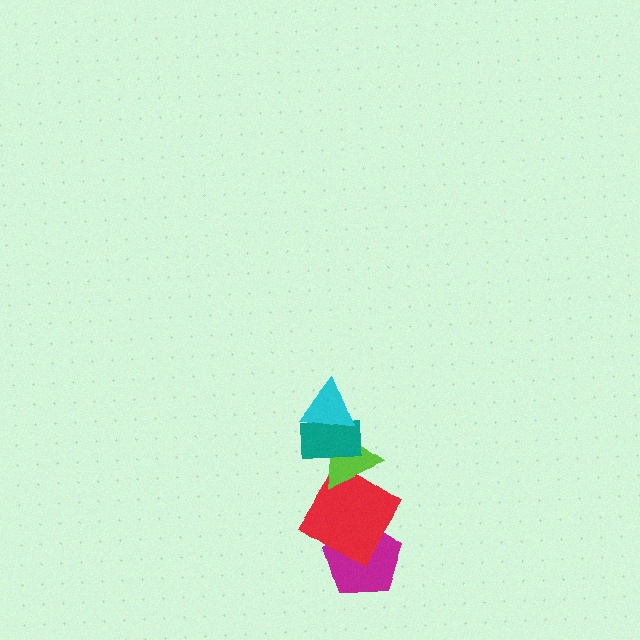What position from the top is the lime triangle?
The lime triangle is 3rd from the top.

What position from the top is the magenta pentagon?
The magenta pentagon is 5th from the top.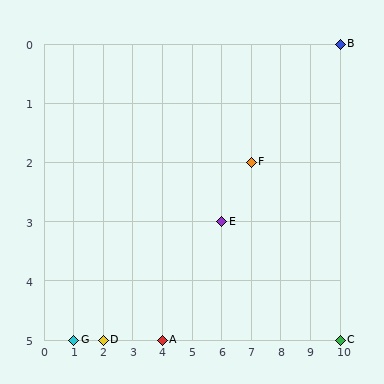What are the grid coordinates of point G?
Point G is at grid coordinates (1, 5).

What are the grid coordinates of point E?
Point E is at grid coordinates (6, 3).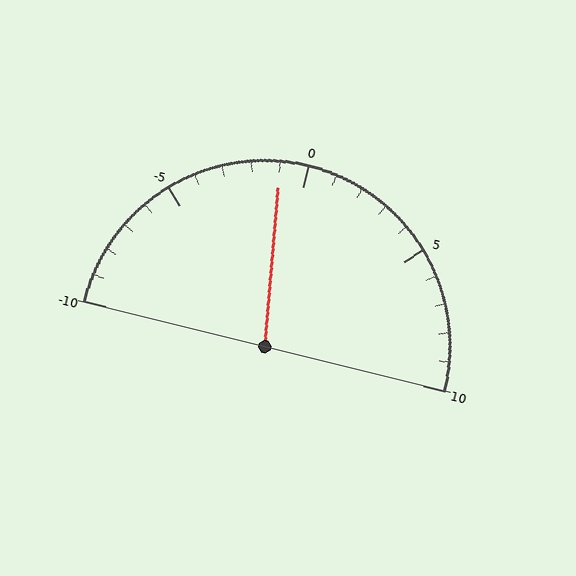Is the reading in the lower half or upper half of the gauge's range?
The reading is in the lower half of the range (-10 to 10).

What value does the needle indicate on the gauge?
The needle indicates approximately -1.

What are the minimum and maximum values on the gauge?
The gauge ranges from -10 to 10.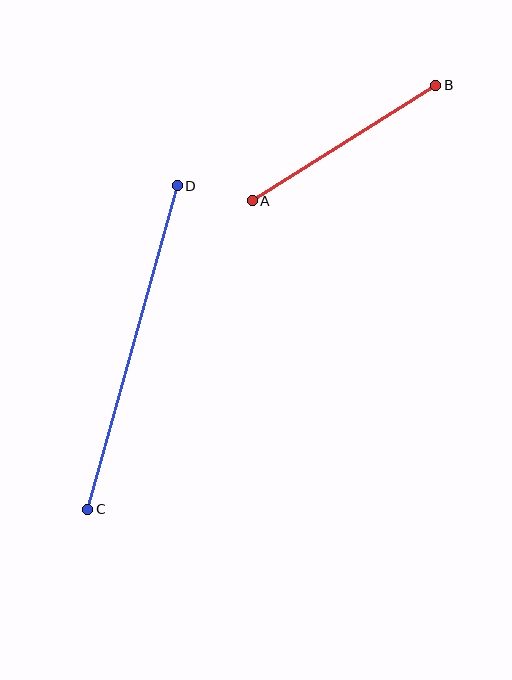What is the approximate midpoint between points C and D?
The midpoint is at approximately (132, 347) pixels.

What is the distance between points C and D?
The distance is approximately 336 pixels.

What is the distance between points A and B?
The distance is approximately 217 pixels.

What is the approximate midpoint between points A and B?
The midpoint is at approximately (344, 143) pixels.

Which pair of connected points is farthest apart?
Points C and D are farthest apart.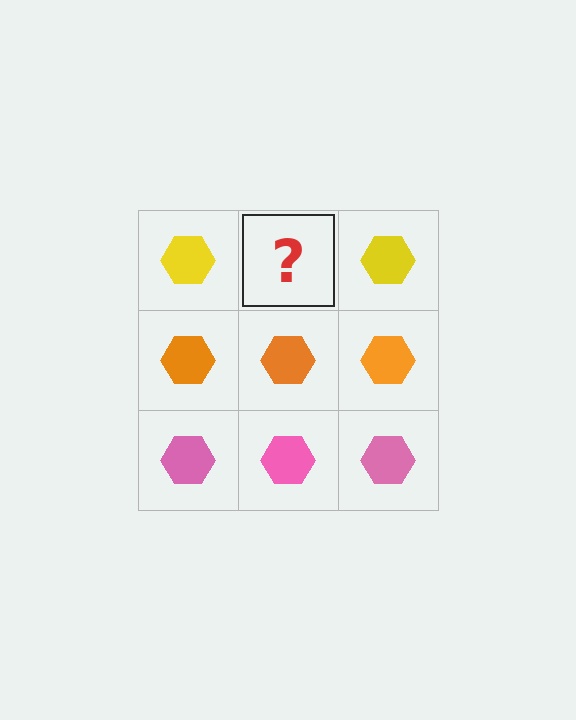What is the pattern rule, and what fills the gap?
The rule is that each row has a consistent color. The gap should be filled with a yellow hexagon.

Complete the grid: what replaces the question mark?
The question mark should be replaced with a yellow hexagon.